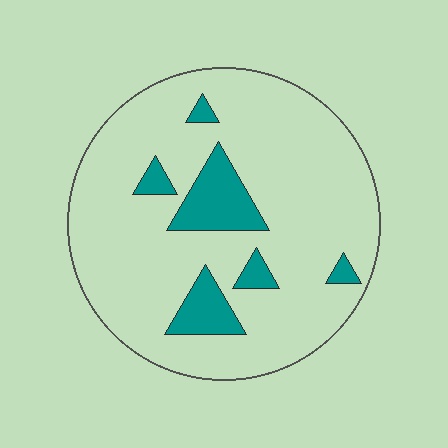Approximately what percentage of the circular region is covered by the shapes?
Approximately 15%.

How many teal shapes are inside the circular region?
6.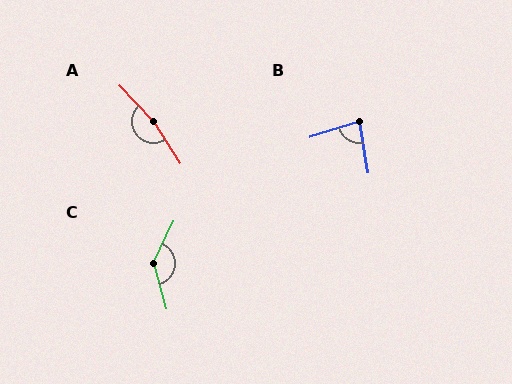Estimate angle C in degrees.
Approximately 139 degrees.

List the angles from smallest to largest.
B (83°), C (139°), A (169°).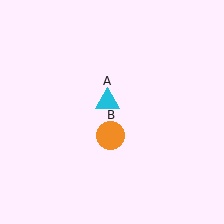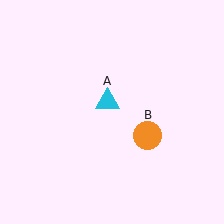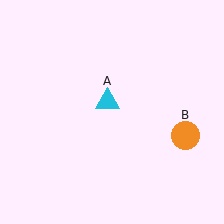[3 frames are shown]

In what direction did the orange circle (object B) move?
The orange circle (object B) moved right.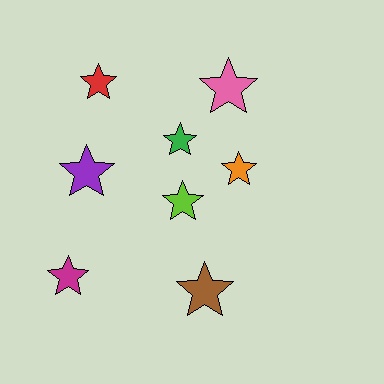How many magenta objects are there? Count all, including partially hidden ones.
There is 1 magenta object.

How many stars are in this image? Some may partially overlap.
There are 8 stars.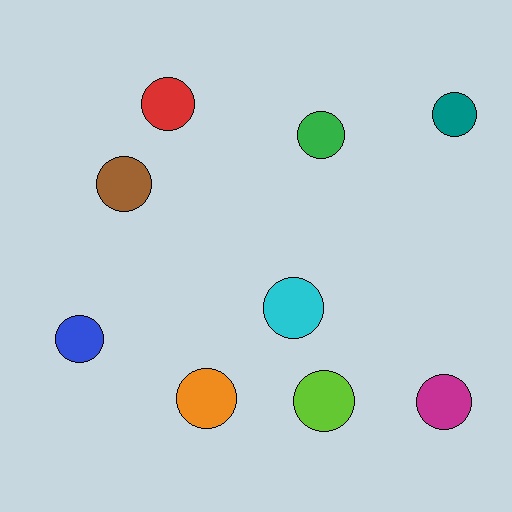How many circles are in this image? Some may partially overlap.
There are 9 circles.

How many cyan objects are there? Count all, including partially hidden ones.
There is 1 cyan object.